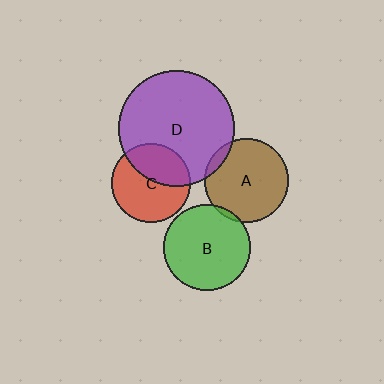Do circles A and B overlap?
Yes.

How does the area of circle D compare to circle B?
Approximately 1.8 times.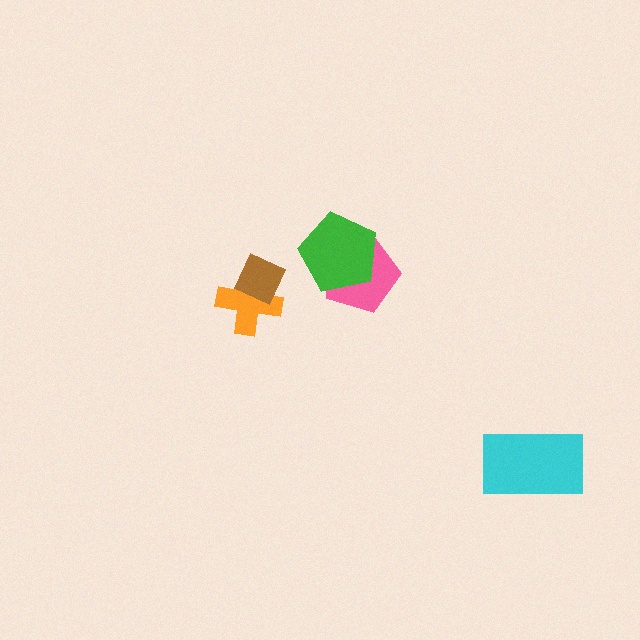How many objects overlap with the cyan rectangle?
0 objects overlap with the cyan rectangle.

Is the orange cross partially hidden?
Yes, it is partially covered by another shape.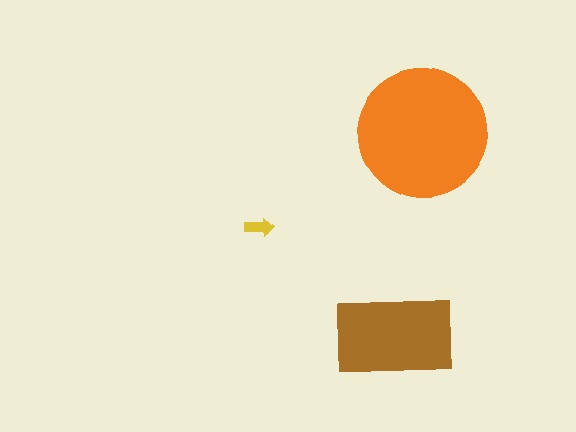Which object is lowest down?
The brown rectangle is bottommost.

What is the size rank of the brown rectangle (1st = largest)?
2nd.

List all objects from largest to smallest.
The orange circle, the brown rectangle, the yellow arrow.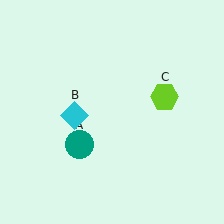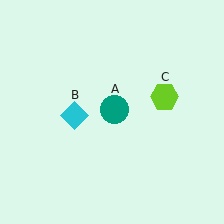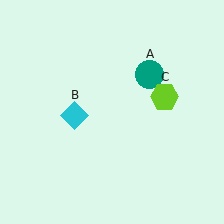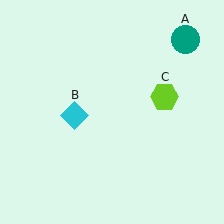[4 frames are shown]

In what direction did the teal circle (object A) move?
The teal circle (object A) moved up and to the right.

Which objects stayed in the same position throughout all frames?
Cyan diamond (object B) and lime hexagon (object C) remained stationary.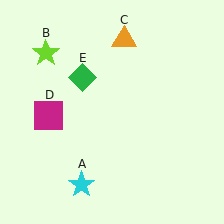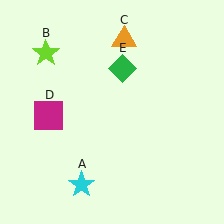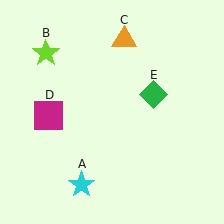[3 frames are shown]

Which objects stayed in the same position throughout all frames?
Cyan star (object A) and lime star (object B) and orange triangle (object C) and magenta square (object D) remained stationary.